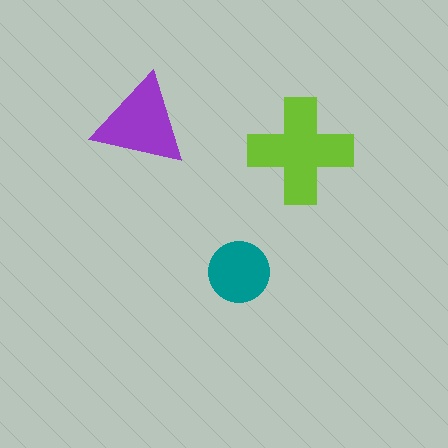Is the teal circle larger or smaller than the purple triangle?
Smaller.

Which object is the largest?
The lime cross.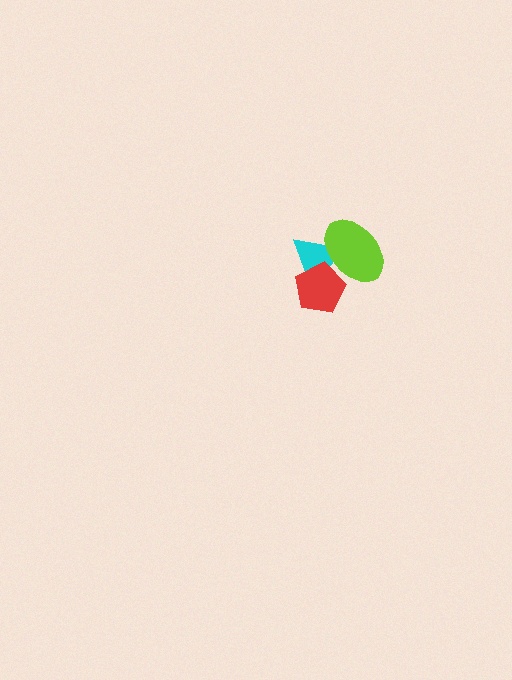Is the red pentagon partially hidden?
Yes, it is partially covered by another shape.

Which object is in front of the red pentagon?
The lime ellipse is in front of the red pentagon.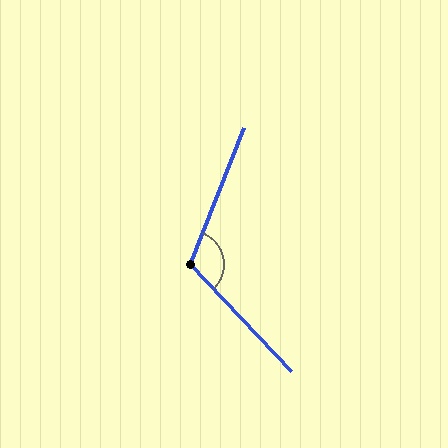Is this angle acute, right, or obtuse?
It is obtuse.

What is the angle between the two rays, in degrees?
Approximately 115 degrees.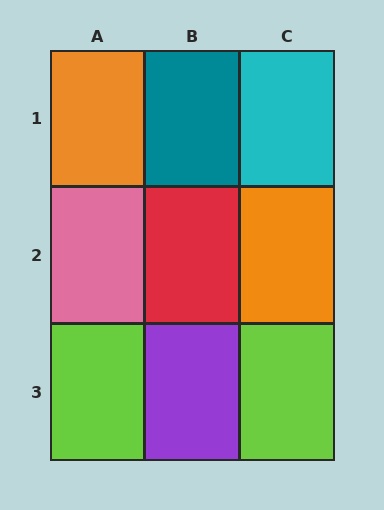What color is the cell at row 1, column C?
Cyan.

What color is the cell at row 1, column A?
Orange.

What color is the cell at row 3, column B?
Purple.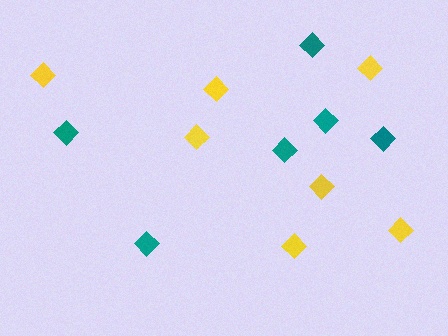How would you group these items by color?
There are 2 groups: one group of yellow diamonds (7) and one group of teal diamonds (6).